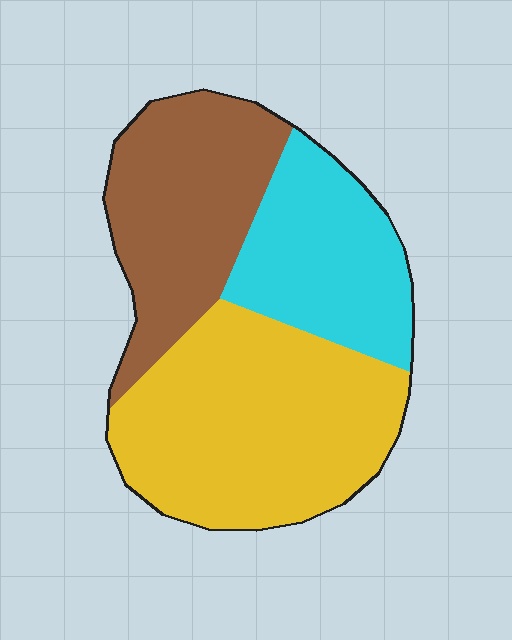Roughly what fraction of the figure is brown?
Brown covers 30% of the figure.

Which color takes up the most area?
Yellow, at roughly 45%.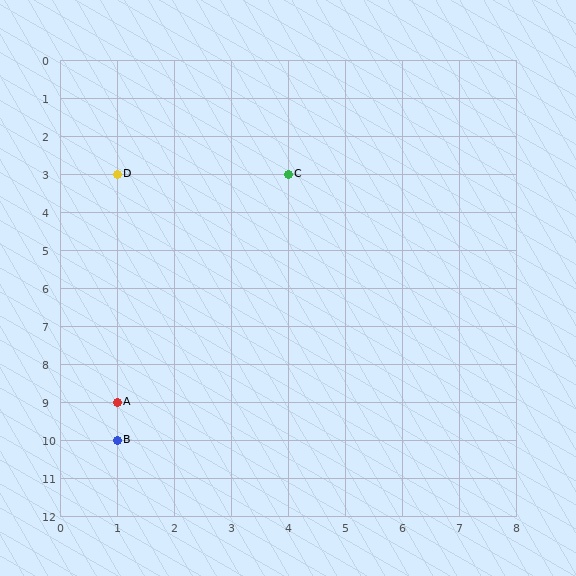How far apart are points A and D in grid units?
Points A and D are 6 rows apart.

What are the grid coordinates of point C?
Point C is at grid coordinates (4, 3).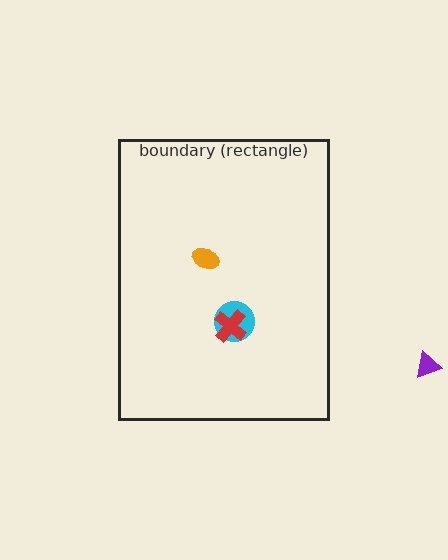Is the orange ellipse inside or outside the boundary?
Inside.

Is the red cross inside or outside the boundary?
Inside.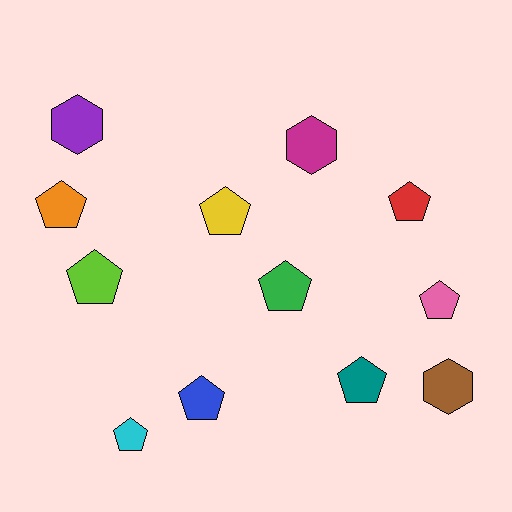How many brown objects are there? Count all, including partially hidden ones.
There is 1 brown object.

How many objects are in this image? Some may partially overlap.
There are 12 objects.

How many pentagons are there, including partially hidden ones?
There are 9 pentagons.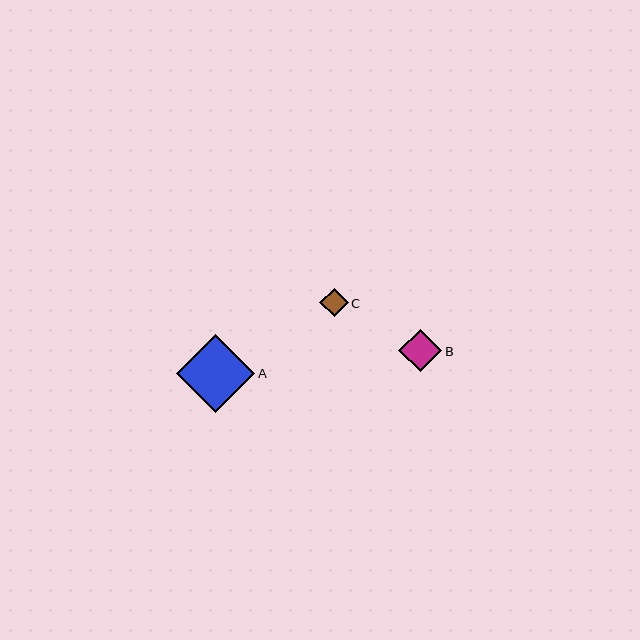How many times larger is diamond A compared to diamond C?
Diamond A is approximately 2.7 times the size of diamond C.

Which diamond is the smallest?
Diamond C is the smallest with a size of approximately 29 pixels.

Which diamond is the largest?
Diamond A is the largest with a size of approximately 78 pixels.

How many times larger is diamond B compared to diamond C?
Diamond B is approximately 1.5 times the size of diamond C.